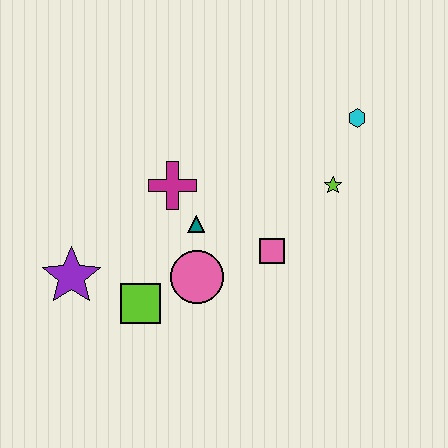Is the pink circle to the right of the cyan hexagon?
No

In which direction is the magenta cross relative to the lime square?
The magenta cross is above the lime square.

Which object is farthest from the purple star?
The cyan hexagon is farthest from the purple star.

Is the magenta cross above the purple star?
Yes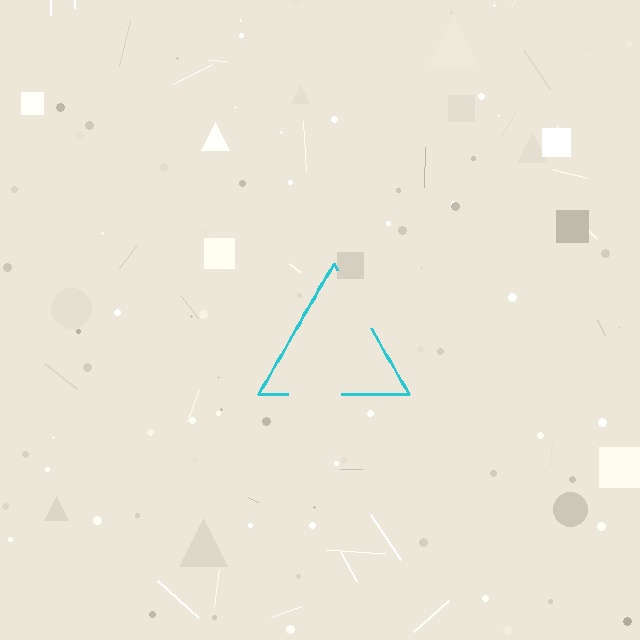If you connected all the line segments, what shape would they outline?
They would outline a triangle.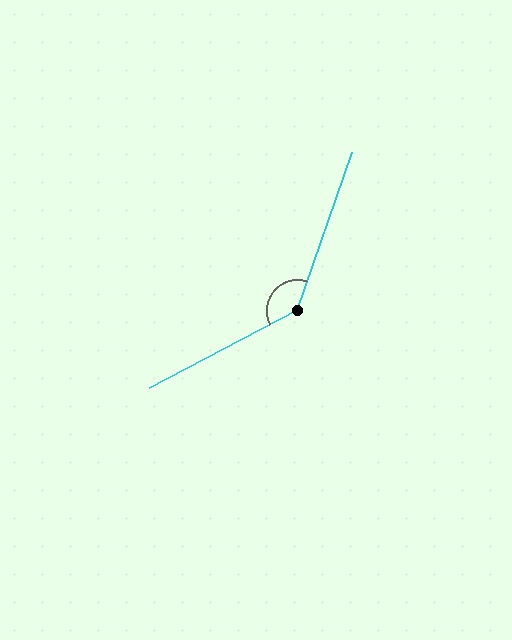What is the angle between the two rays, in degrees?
Approximately 137 degrees.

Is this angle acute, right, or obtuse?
It is obtuse.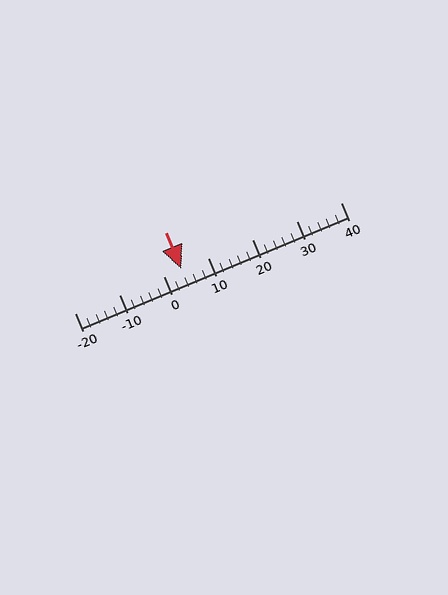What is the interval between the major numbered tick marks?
The major tick marks are spaced 10 units apart.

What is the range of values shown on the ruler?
The ruler shows values from -20 to 40.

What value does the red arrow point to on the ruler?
The red arrow points to approximately 4.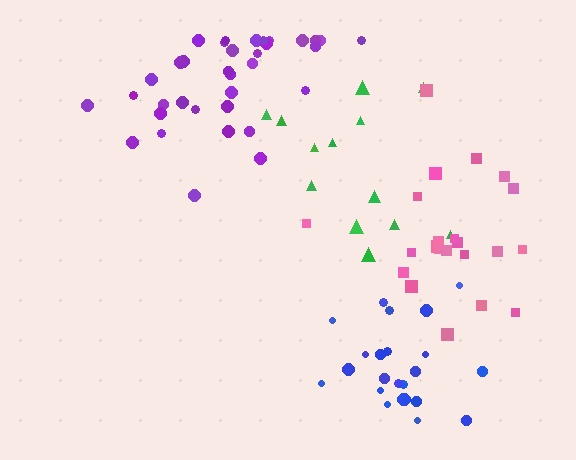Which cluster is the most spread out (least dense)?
Green.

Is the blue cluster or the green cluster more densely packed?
Blue.